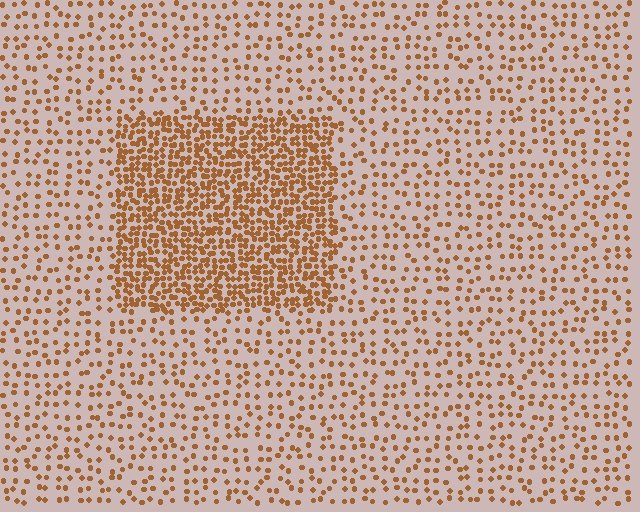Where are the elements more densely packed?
The elements are more densely packed inside the rectangle boundary.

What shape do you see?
I see a rectangle.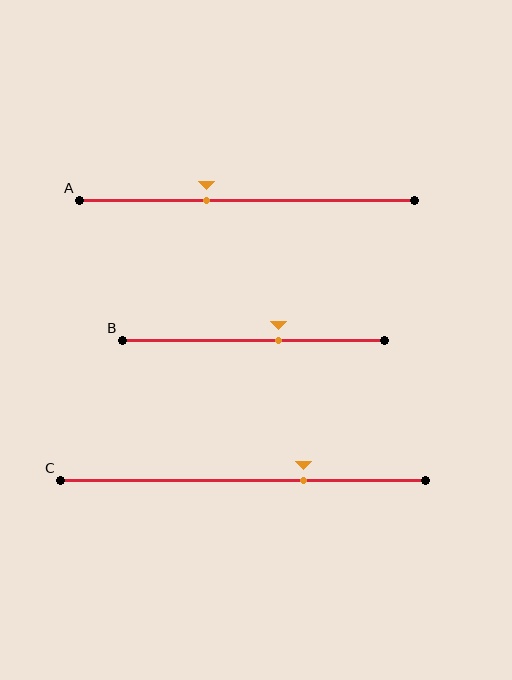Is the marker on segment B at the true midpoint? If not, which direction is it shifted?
No, the marker on segment B is shifted to the right by about 9% of the segment length.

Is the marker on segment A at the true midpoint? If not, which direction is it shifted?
No, the marker on segment A is shifted to the left by about 12% of the segment length.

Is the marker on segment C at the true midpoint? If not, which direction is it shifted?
No, the marker on segment C is shifted to the right by about 17% of the segment length.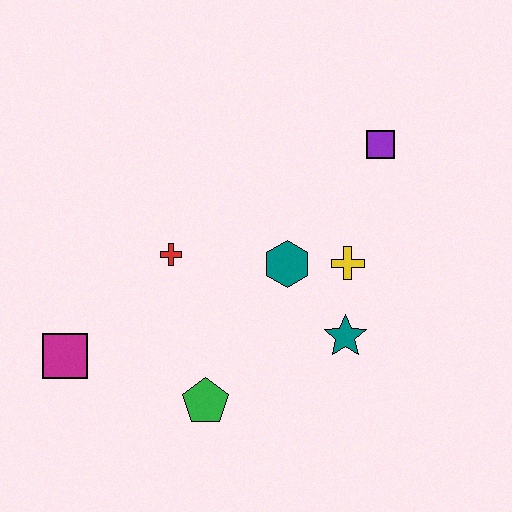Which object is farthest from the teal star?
The magenta square is farthest from the teal star.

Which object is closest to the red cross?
The teal hexagon is closest to the red cross.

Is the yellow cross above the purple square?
No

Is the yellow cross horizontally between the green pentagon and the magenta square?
No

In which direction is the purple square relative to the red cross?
The purple square is to the right of the red cross.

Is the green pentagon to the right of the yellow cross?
No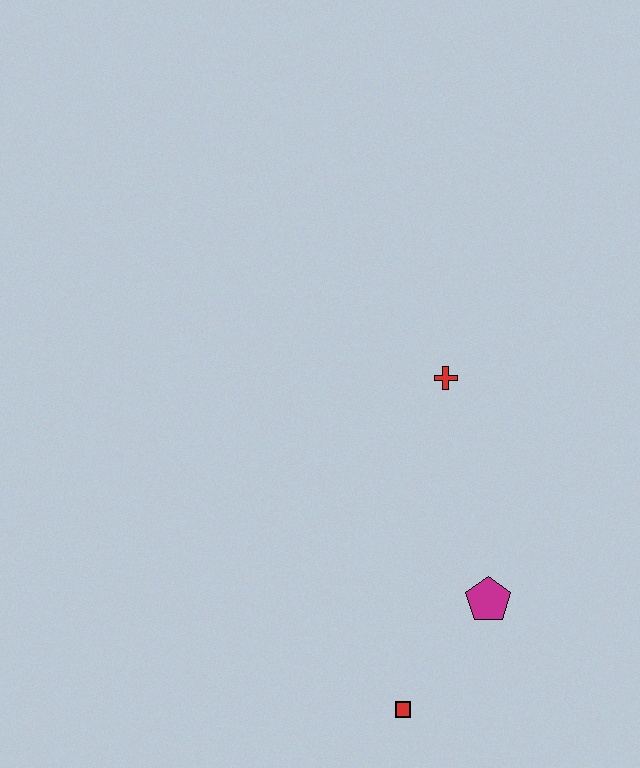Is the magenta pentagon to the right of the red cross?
Yes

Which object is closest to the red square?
The magenta pentagon is closest to the red square.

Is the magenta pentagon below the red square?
No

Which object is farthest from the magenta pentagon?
The red cross is farthest from the magenta pentagon.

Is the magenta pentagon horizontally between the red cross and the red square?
No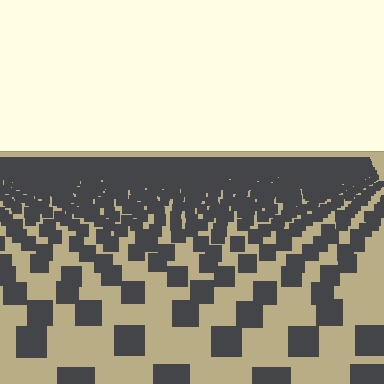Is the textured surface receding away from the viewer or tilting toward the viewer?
The surface is receding away from the viewer. Texture elements get smaller and denser toward the top.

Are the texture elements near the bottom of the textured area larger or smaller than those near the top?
Larger. Near the bottom, elements are closer to the viewer and appear at a bigger on-screen size.